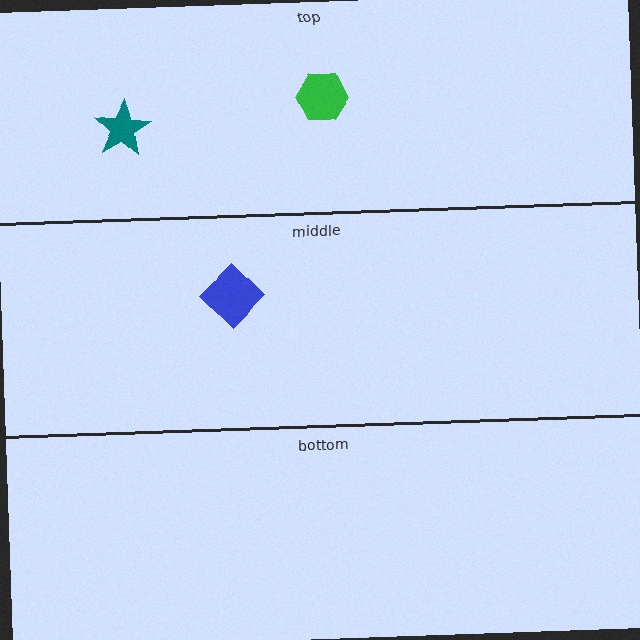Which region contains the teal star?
The top region.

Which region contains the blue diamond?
The middle region.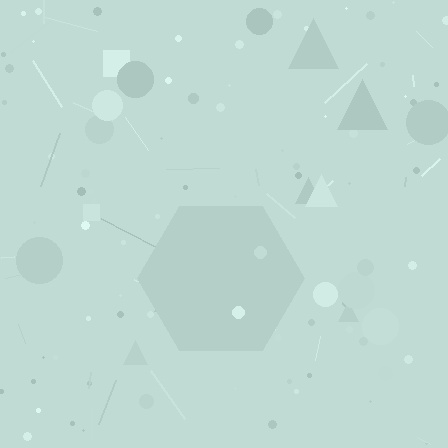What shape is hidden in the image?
A hexagon is hidden in the image.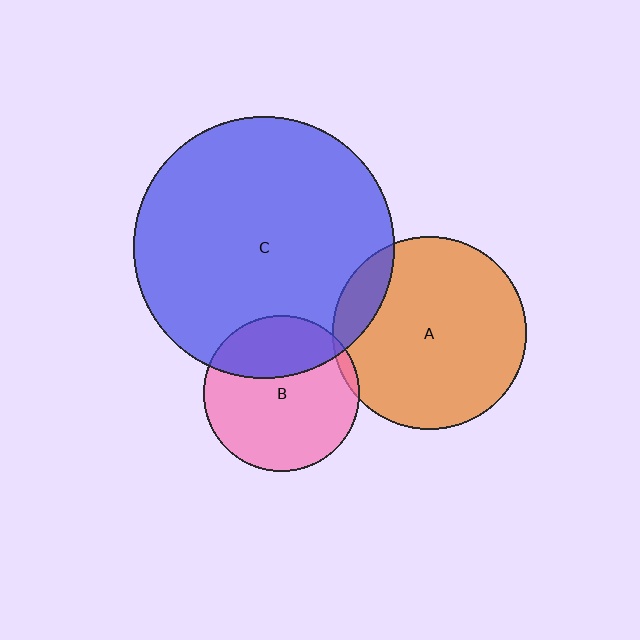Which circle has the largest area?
Circle C (blue).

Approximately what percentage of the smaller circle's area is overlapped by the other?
Approximately 10%.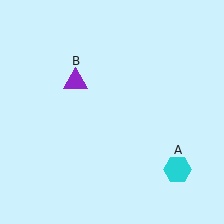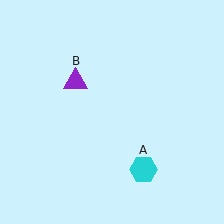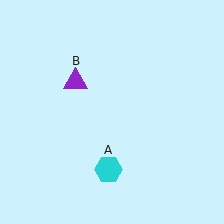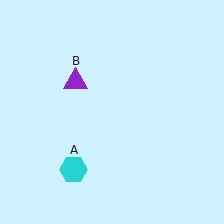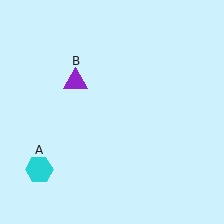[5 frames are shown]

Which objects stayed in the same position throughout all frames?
Purple triangle (object B) remained stationary.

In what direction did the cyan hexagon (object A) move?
The cyan hexagon (object A) moved left.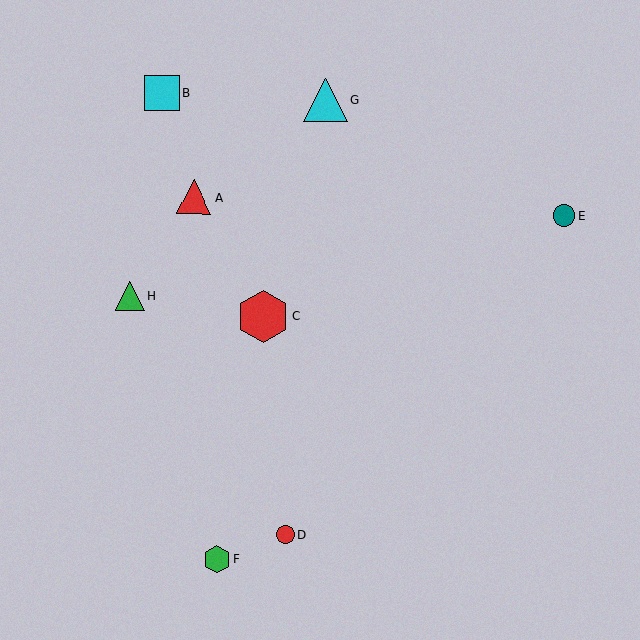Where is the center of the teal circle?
The center of the teal circle is at (565, 216).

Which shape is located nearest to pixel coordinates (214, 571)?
The green hexagon (labeled F) at (217, 559) is nearest to that location.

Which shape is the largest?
The red hexagon (labeled C) is the largest.